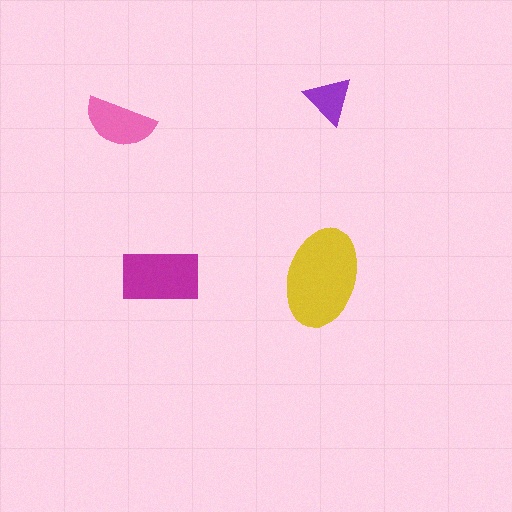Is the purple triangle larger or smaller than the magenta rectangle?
Smaller.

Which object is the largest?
The yellow ellipse.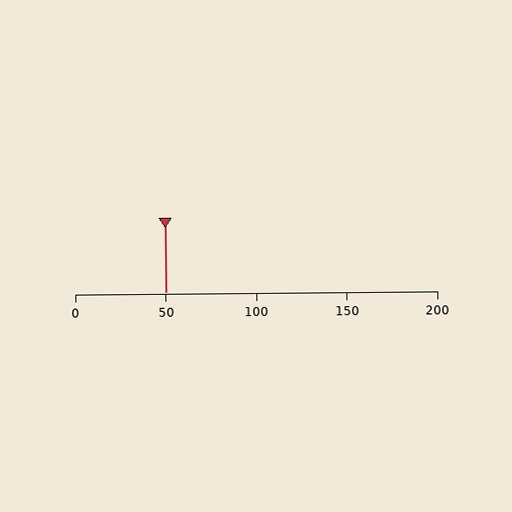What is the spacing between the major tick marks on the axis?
The major ticks are spaced 50 apart.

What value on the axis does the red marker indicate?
The marker indicates approximately 50.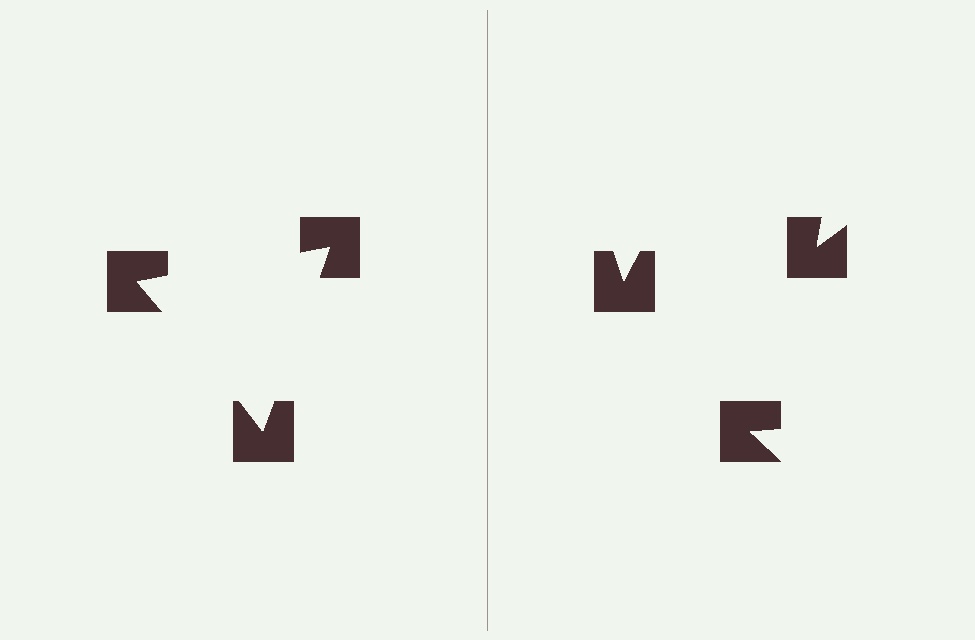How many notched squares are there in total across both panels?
6 — 3 on each side.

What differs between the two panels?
The notched squares are positioned identically on both sides; only the wedge orientations differ. On the left they align to a triangle; on the right they are misaligned.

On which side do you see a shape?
An illusory triangle appears on the left side. On the right side the wedge cuts are rotated, so no coherent shape forms.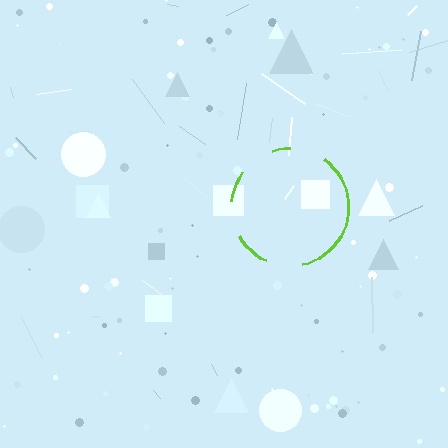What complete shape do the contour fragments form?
The contour fragments form a circle.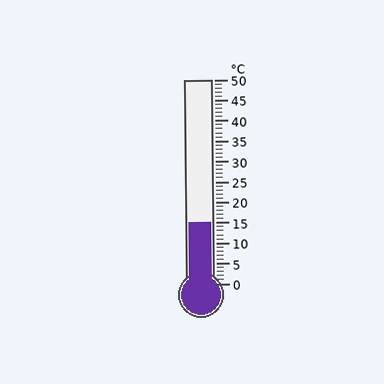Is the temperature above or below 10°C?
The temperature is above 10°C.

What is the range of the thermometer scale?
The thermometer scale ranges from 0°C to 50°C.